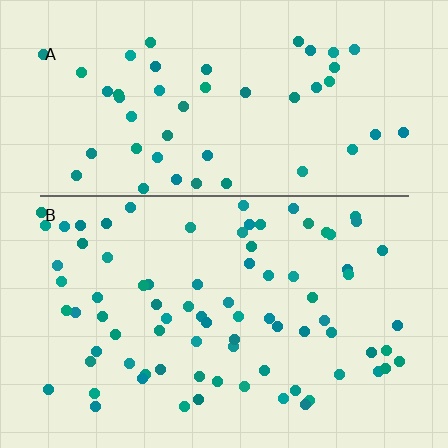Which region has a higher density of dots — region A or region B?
B (the bottom).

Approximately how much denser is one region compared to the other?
Approximately 1.6× — region B over region A.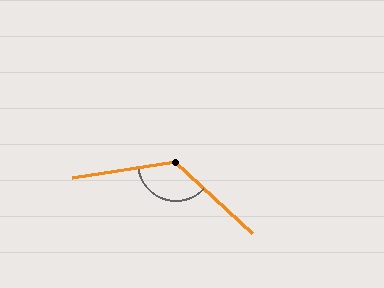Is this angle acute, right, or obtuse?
It is obtuse.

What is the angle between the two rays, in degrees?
Approximately 128 degrees.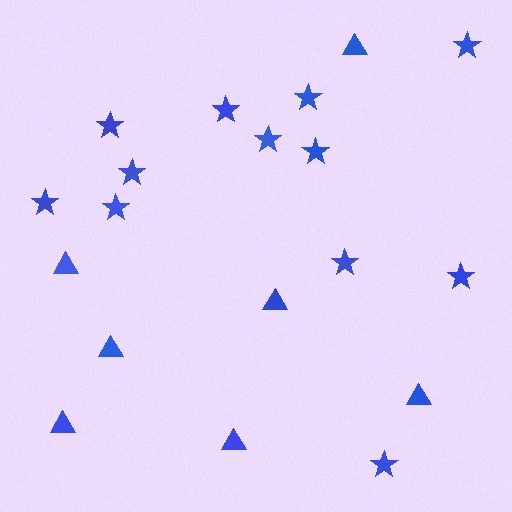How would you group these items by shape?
There are 2 groups: one group of triangles (7) and one group of stars (12).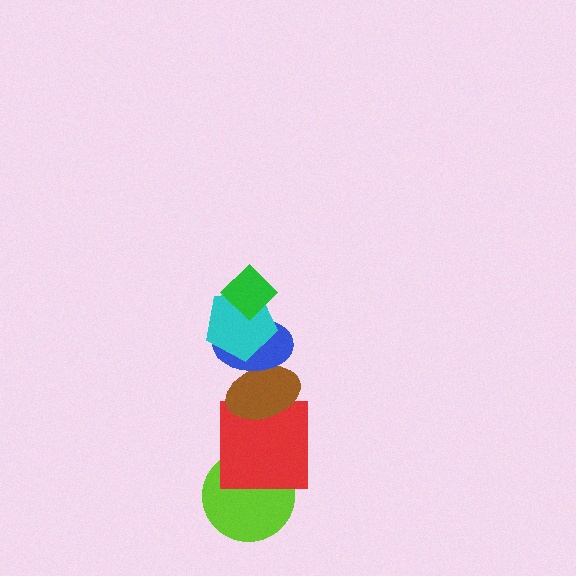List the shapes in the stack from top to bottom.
From top to bottom: the green diamond, the cyan pentagon, the blue ellipse, the brown ellipse, the red square, the lime circle.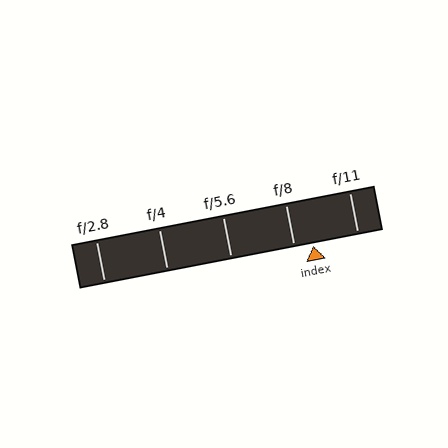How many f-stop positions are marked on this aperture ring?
There are 5 f-stop positions marked.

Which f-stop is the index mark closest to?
The index mark is closest to f/8.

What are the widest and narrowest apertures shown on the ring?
The widest aperture shown is f/2.8 and the narrowest is f/11.